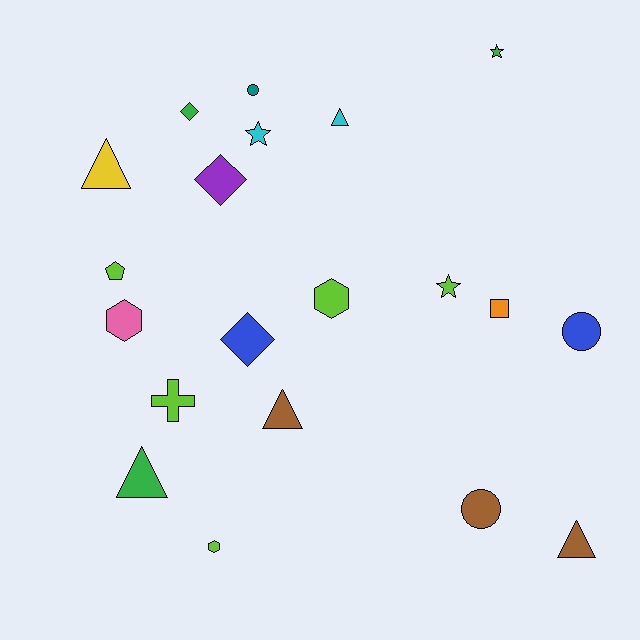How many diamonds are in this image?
There are 3 diamonds.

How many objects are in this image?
There are 20 objects.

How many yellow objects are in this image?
There is 1 yellow object.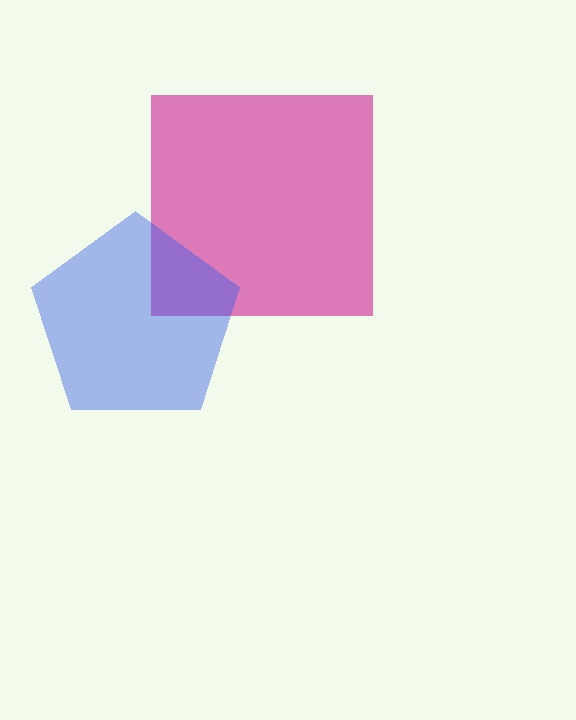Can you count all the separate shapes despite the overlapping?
Yes, there are 2 separate shapes.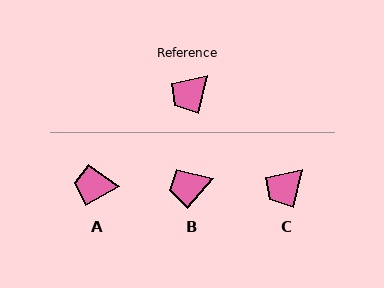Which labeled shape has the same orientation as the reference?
C.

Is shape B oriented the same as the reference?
No, it is off by about 27 degrees.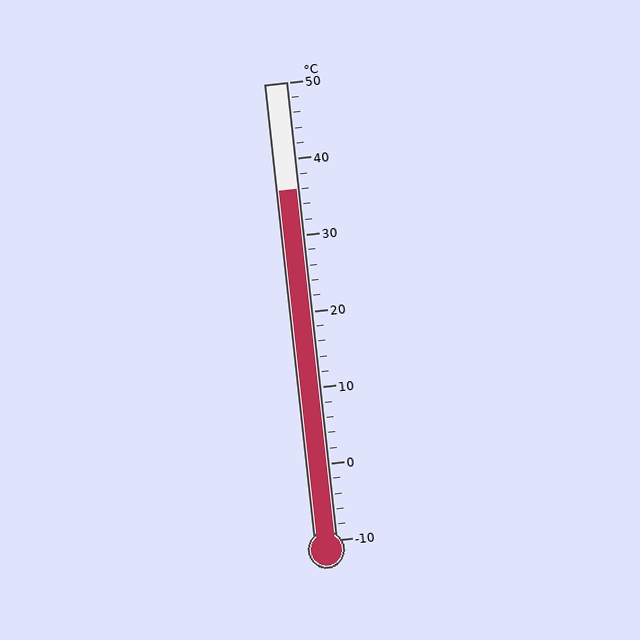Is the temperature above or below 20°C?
The temperature is above 20°C.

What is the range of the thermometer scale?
The thermometer scale ranges from -10°C to 50°C.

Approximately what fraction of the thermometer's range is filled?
The thermometer is filled to approximately 75% of its range.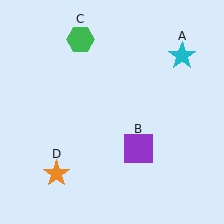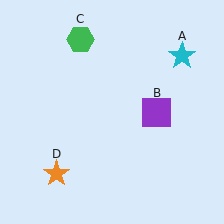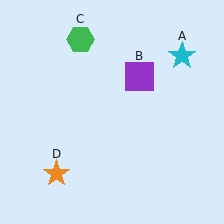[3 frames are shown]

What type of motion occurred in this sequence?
The purple square (object B) rotated counterclockwise around the center of the scene.